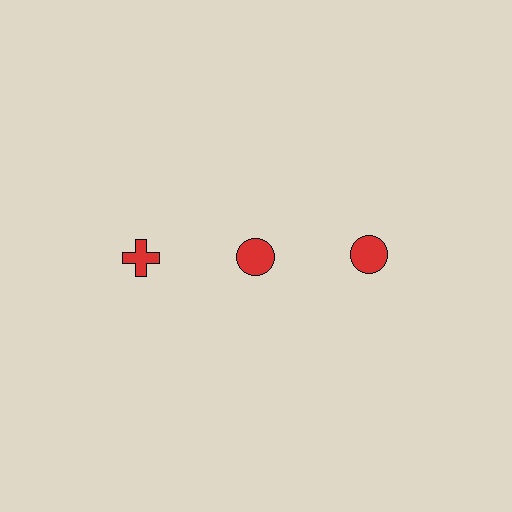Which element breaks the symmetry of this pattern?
The red cross in the top row, leftmost column breaks the symmetry. All other shapes are red circles.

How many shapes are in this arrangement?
There are 3 shapes arranged in a grid pattern.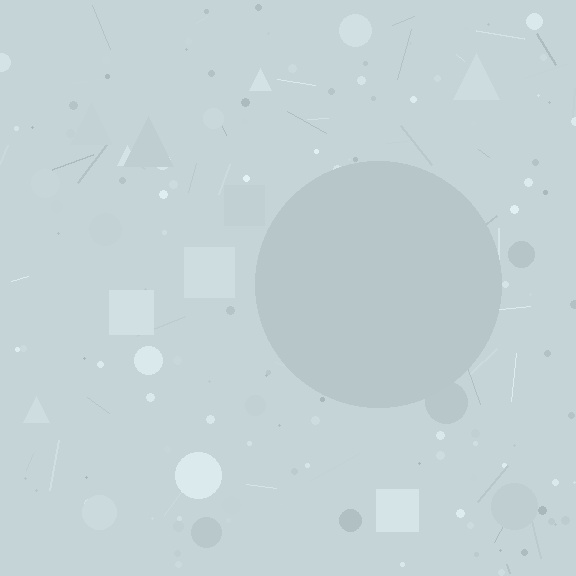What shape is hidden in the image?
A circle is hidden in the image.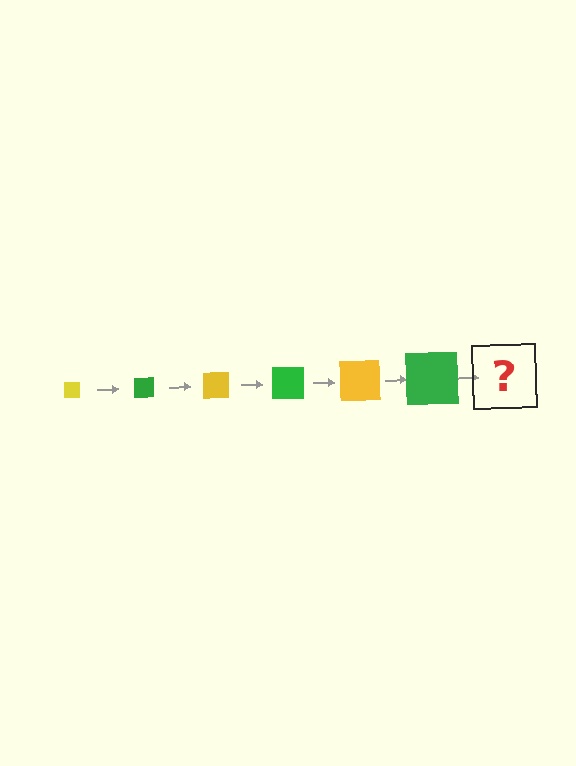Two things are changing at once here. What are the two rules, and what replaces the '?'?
The two rules are that the square grows larger each step and the color cycles through yellow and green. The '?' should be a yellow square, larger than the previous one.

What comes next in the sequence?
The next element should be a yellow square, larger than the previous one.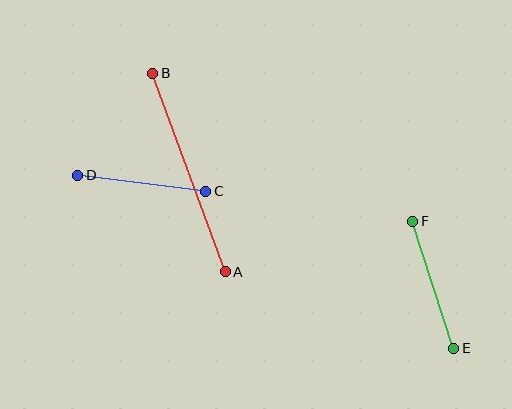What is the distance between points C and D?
The distance is approximately 129 pixels.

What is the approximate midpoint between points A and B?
The midpoint is at approximately (189, 173) pixels.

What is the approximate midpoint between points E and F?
The midpoint is at approximately (433, 285) pixels.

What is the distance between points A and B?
The distance is approximately 211 pixels.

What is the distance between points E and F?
The distance is approximately 134 pixels.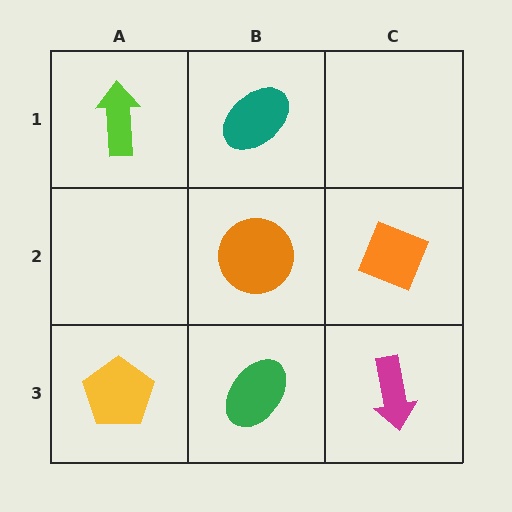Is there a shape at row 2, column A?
No, that cell is empty.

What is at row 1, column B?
A teal ellipse.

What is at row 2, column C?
An orange diamond.